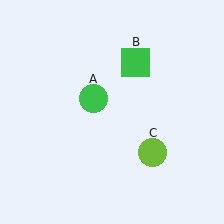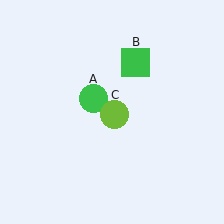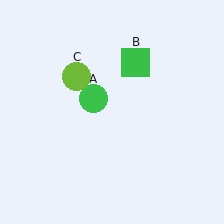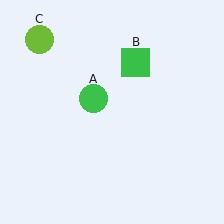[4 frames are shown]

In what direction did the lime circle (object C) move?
The lime circle (object C) moved up and to the left.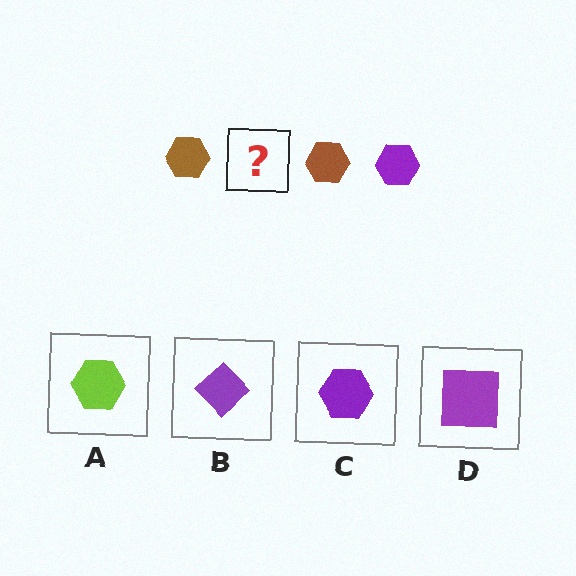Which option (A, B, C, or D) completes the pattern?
C.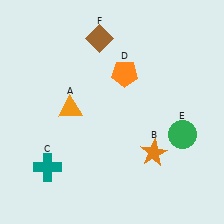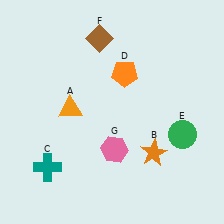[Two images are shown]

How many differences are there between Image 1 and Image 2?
There is 1 difference between the two images.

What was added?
A pink hexagon (G) was added in Image 2.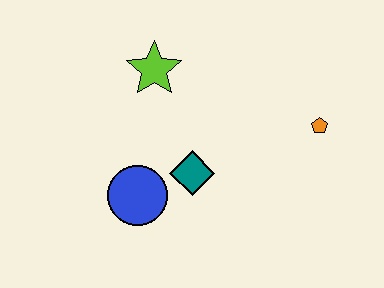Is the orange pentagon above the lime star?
No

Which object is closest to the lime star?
The teal diamond is closest to the lime star.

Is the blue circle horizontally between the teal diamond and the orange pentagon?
No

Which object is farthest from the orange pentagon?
The blue circle is farthest from the orange pentagon.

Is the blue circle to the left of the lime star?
Yes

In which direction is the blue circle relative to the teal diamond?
The blue circle is to the left of the teal diamond.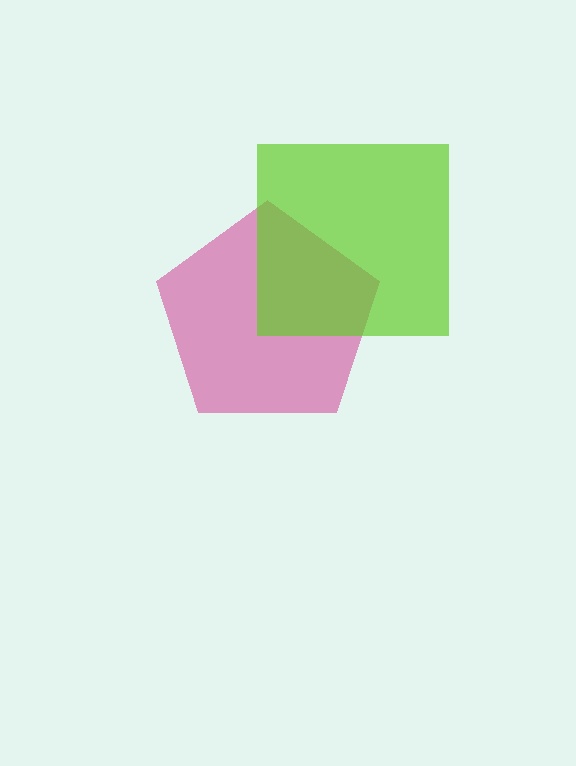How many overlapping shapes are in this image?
There are 2 overlapping shapes in the image.